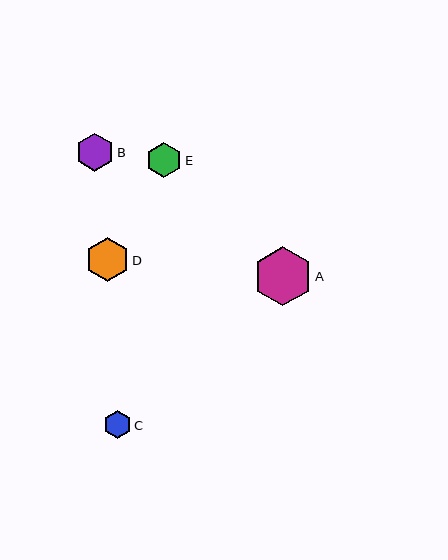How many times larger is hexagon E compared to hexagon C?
Hexagon E is approximately 1.3 times the size of hexagon C.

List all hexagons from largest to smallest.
From largest to smallest: A, D, B, E, C.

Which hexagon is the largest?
Hexagon A is the largest with a size of approximately 59 pixels.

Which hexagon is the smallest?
Hexagon C is the smallest with a size of approximately 28 pixels.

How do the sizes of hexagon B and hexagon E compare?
Hexagon B and hexagon E are approximately the same size.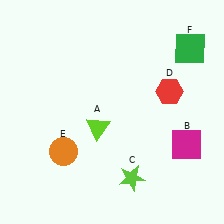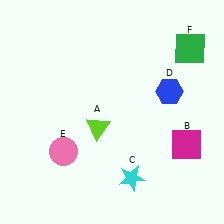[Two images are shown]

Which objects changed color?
C changed from lime to cyan. D changed from red to blue. E changed from orange to pink.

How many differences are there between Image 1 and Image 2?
There are 3 differences between the two images.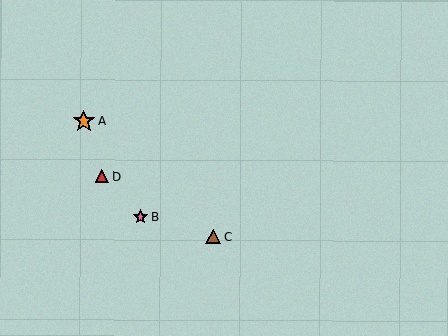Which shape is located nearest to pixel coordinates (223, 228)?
The brown triangle (labeled C) at (213, 237) is nearest to that location.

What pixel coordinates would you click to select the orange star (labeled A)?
Click at (84, 122) to select the orange star A.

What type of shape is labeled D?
Shape D is a red triangle.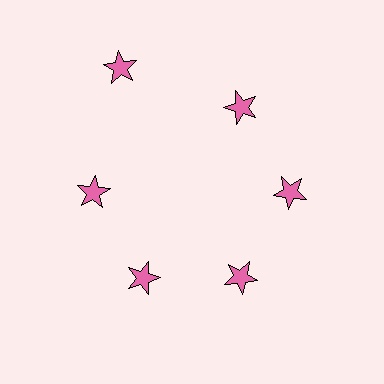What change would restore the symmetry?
The symmetry would be restored by moving it inward, back onto the ring so that all 6 stars sit at equal angles and equal distance from the center.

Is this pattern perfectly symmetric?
No. The 6 pink stars are arranged in a ring, but one element near the 11 o'clock position is pushed outward from the center, breaking the 6-fold rotational symmetry.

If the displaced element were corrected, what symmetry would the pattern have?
It would have 6-fold rotational symmetry — the pattern would map onto itself every 60 degrees.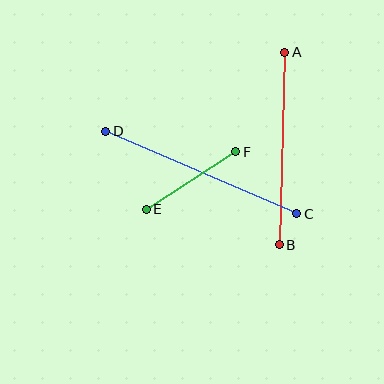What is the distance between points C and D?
The distance is approximately 208 pixels.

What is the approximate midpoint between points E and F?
The midpoint is at approximately (191, 180) pixels.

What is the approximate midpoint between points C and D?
The midpoint is at approximately (201, 172) pixels.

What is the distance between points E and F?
The distance is approximately 106 pixels.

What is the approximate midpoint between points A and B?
The midpoint is at approximately (282, 148) pixels.